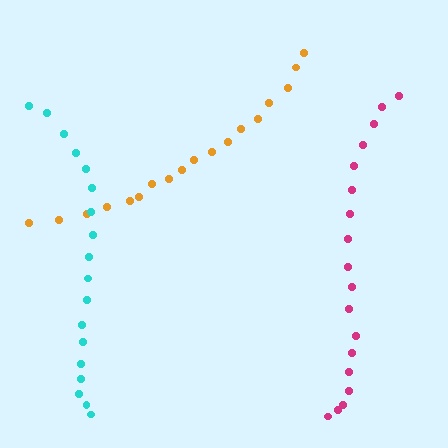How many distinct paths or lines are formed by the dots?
There are 3 distinct paths.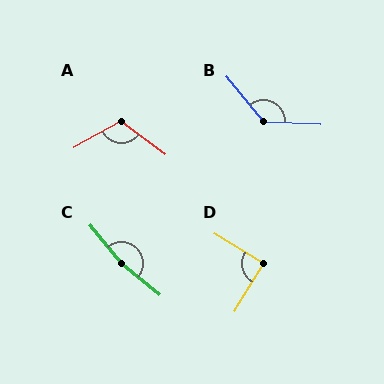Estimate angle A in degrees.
Approximately 113 degrees.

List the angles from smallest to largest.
D (90°), A (113°), B (131°), C (169°).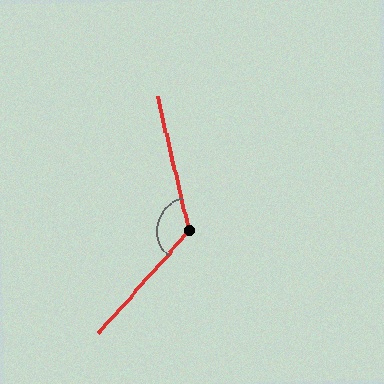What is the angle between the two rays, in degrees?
Approximately 125 degrees.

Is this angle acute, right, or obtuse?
It is obtuse.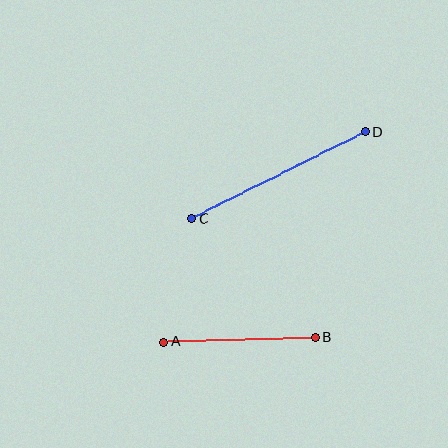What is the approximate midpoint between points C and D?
The midpoint is at approximately (278, 175) pixels.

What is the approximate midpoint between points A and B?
The midpoint is at approximately (239, 340) pixels.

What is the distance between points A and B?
The distance is approximately 152 pixels.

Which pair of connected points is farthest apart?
Points C and D are farthest apart.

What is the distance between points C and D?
The distance is approximately 194 pixels.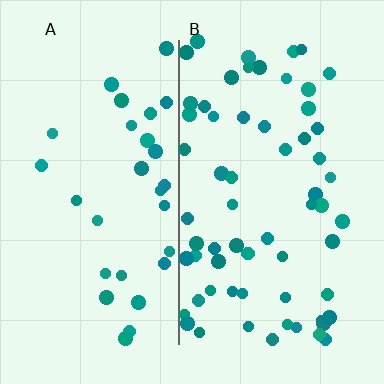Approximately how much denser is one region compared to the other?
Approximately 2.1× — region B over region A.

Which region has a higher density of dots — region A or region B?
B (the right).